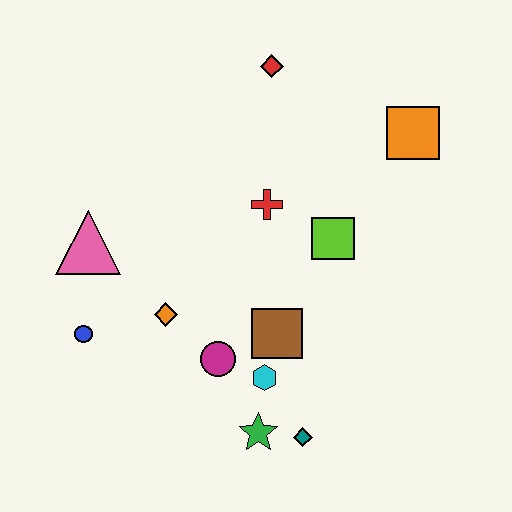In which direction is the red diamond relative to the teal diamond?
The red diamond is above the teal diamond.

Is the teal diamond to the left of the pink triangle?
No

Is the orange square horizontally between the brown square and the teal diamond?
No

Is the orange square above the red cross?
Yes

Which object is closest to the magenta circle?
The cyan hexagon is closest to the magenta circle.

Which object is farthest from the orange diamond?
The orange square is farthest from the orange diamond.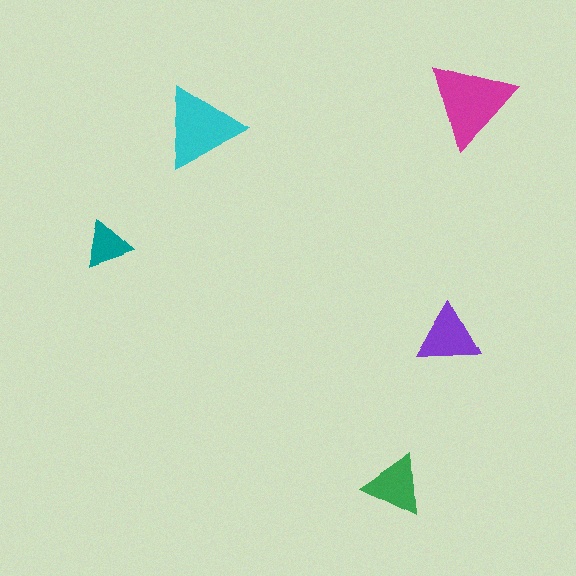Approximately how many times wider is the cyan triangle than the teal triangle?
About 1.5 times wider.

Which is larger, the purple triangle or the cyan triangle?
The cyan one.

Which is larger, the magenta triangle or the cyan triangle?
The magenta one.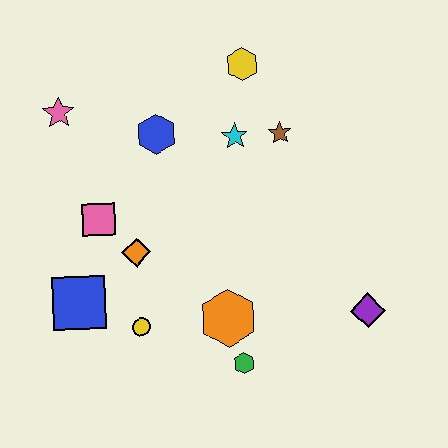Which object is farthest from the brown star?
The blue square is farthest from the brown star.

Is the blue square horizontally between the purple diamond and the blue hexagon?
No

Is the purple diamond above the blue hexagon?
No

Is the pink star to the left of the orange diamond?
Yes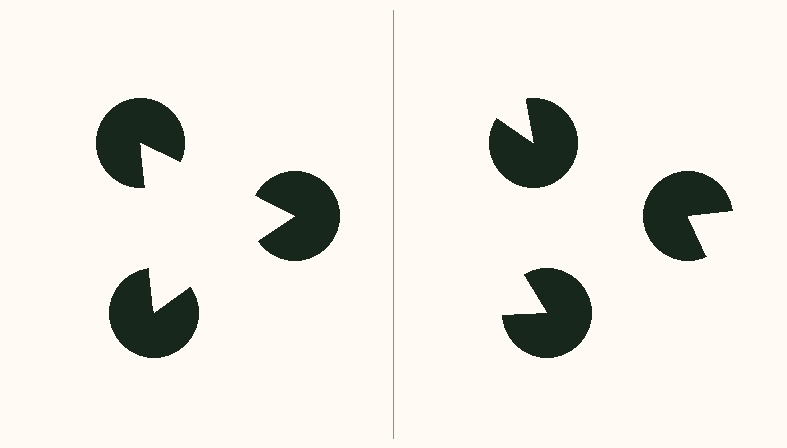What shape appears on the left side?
An illusory triangle.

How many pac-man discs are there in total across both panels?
6 — 3 on each side.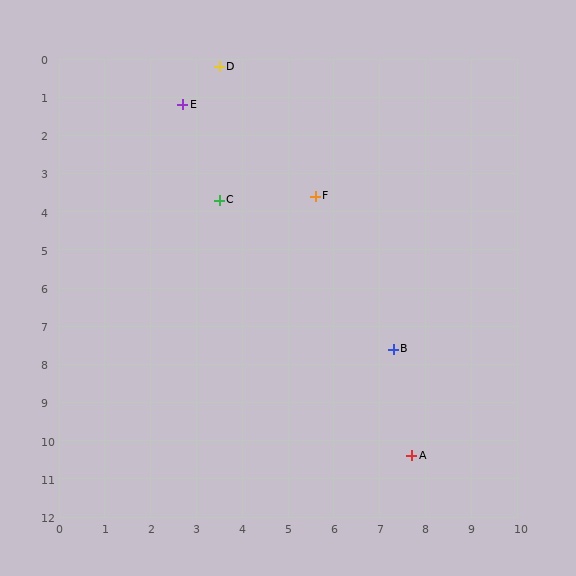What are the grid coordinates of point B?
Point B is at approximately (7.3, 7.6).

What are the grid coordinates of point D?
Point D is at approximately (3.5, 0.2).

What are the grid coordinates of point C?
Point C is at approximately (3.5, 3.7).